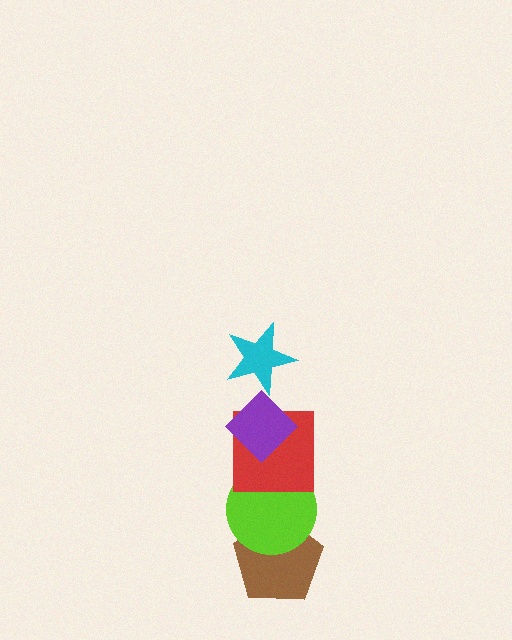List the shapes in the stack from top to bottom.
From top to bottom: the cyan star, the purple diamond, the red square, the lime circle, the brown pentagon.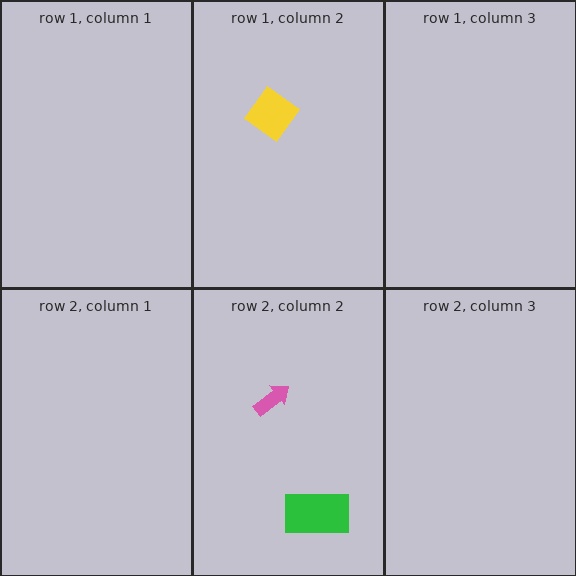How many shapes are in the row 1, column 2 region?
1.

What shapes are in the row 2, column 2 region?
The green rectangle, the pink arrow.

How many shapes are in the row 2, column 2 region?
2.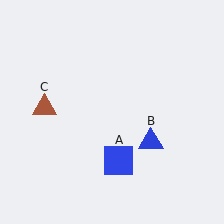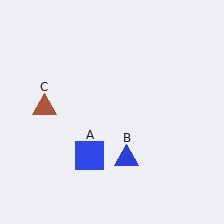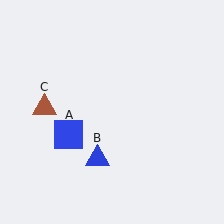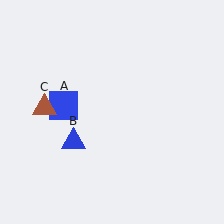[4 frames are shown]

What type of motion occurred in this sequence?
The blue square (object A), blue triangle (object B) rotated clockwise around the center of the scene.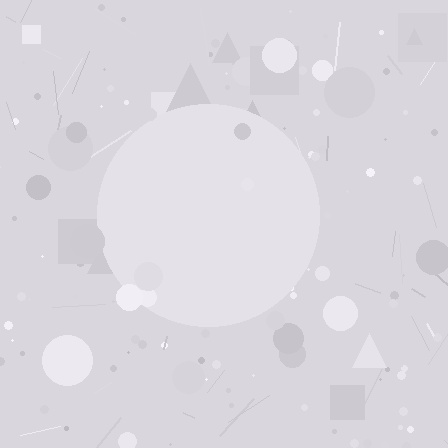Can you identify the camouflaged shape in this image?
The camouflaged shape is a circle.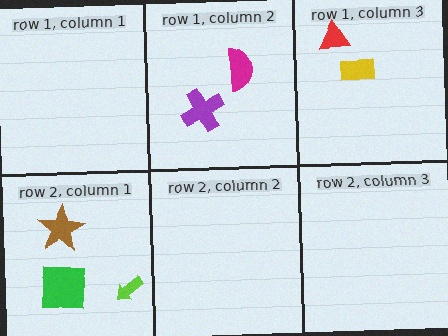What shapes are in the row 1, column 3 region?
The yellow rectangle, the red triangle.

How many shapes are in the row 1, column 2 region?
2.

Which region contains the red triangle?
The row 1, column 3 region.